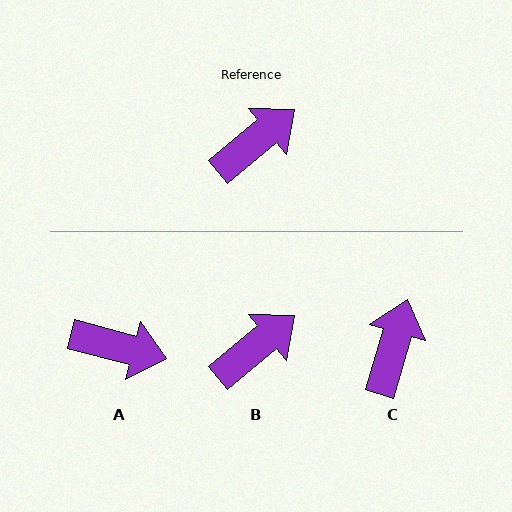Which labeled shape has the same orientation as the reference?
B.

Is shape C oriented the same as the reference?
No, it is off by about 34 degrees.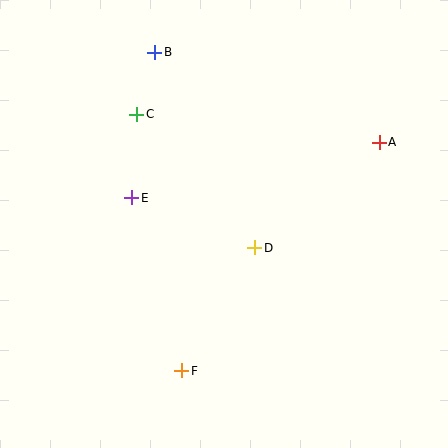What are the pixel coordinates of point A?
Point A is at (379, 142).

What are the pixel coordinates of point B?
Point B is at (155, 52).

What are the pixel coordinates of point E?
Point E is at (132, 198).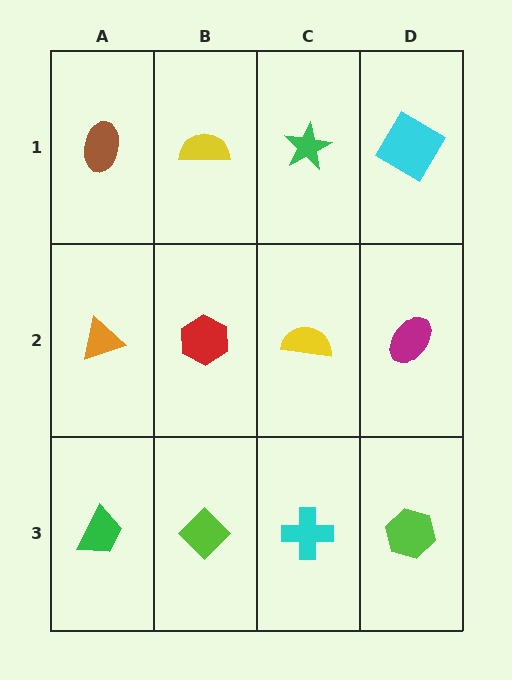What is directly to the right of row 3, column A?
A lime diamond.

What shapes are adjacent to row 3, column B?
A red hexagon (row 2, column B), a green trapezoid (row 3, column A), a cyan cross (row 3, column C).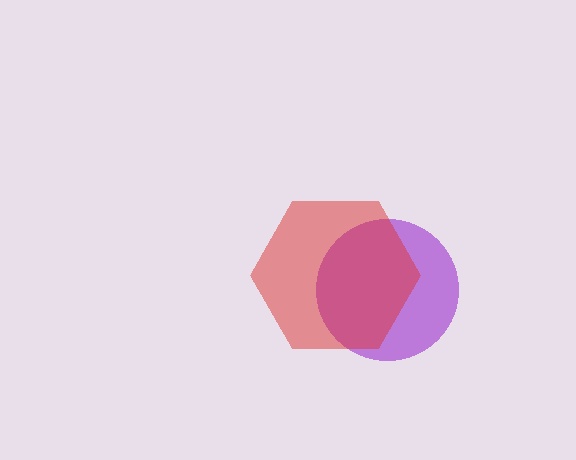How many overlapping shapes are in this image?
There are 2 overlapping shapes in the image.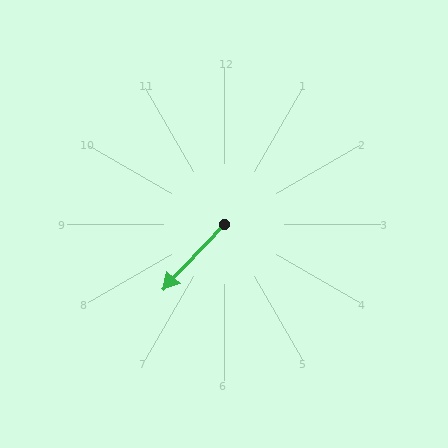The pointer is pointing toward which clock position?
Roughly 7 o'clock.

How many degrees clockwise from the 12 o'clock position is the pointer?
Approximately 223 degrees.